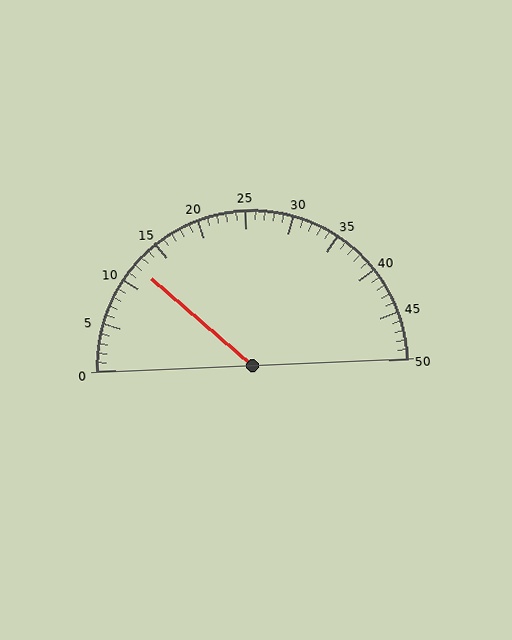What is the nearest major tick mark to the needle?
The nearest major tick mark is 10.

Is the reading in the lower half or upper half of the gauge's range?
The reading is in the lower half of the range (0 to 50).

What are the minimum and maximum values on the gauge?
The gauge ranges from 0 to 50.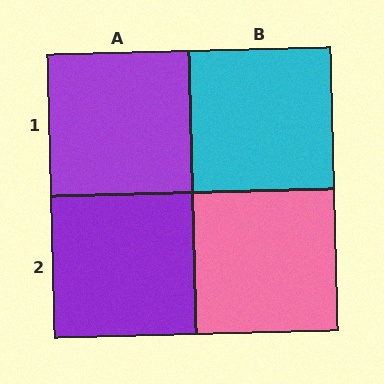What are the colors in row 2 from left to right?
Purple, pink.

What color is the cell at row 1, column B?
Cyan.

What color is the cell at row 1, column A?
Purple.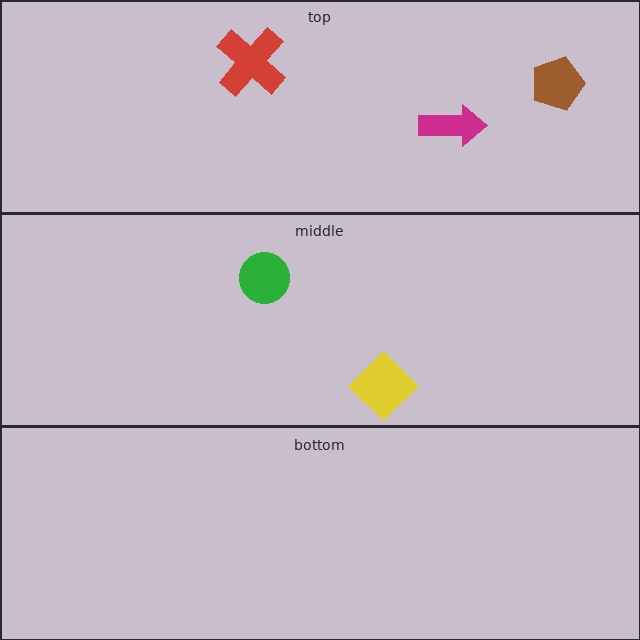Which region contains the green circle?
The middle region.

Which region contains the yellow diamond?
The middle region.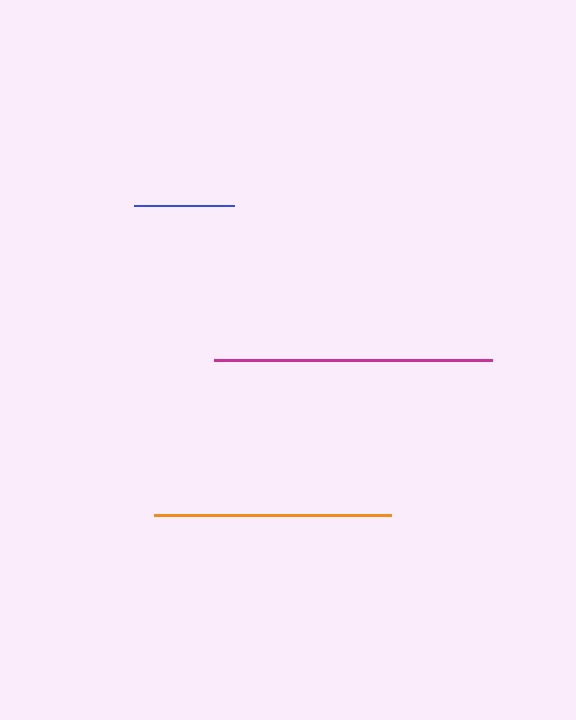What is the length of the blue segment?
The blue segment is approximately 101 pixels long.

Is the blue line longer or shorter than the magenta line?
The magenta line is longer than the blue line.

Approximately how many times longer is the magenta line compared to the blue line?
The magenta line is approximately 2.8 times the length of the blue line.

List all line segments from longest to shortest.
From longest to shortest: magenta, orange, blue.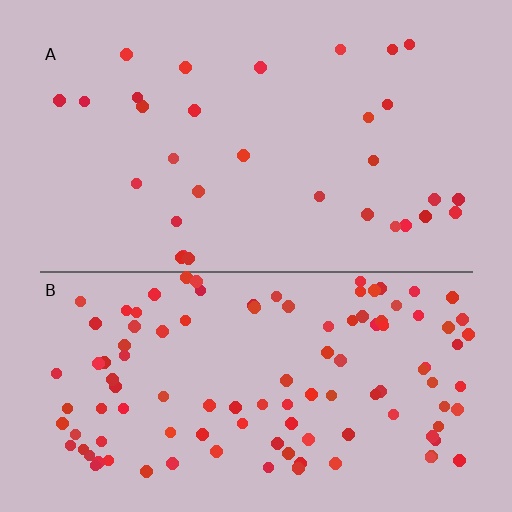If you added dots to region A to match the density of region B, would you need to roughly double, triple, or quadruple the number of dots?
Approximately quadruple.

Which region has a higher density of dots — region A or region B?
B (the bottom).